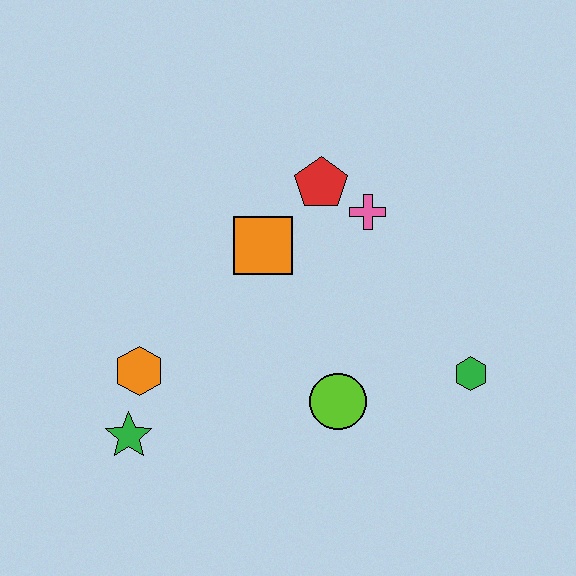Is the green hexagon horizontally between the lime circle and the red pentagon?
No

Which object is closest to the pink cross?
The red pentagon is closest to the pink cross.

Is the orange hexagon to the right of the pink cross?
No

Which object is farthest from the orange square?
The green hexagon is farthest from the orange square.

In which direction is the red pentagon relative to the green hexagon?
The red pentagon is above the green hexagon.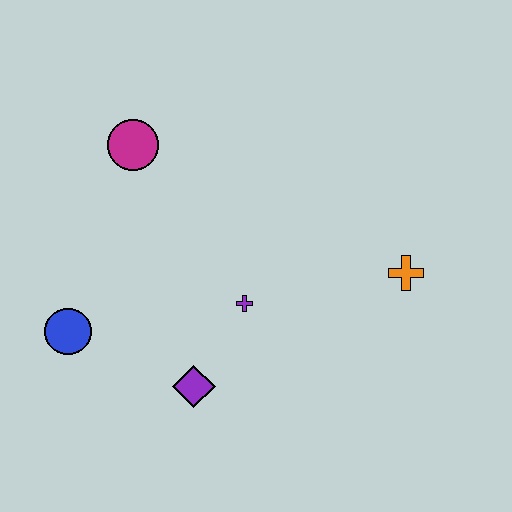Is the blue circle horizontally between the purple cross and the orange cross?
No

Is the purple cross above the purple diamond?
Yes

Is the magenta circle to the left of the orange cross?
Yes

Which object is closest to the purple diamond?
The purple cross is closest to the purple diamond.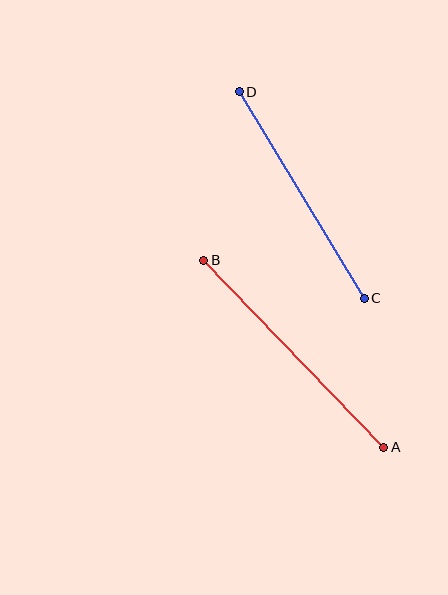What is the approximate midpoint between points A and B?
The midpoint is at approximately (294, 354) pixels.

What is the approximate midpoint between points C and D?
The midpoint is at approximately (302, 195) pixels.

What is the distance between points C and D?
The distance is approximately 241 pixels.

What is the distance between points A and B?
The distance is approximately 260 pixels.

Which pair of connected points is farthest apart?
Points A and B are farthest apart.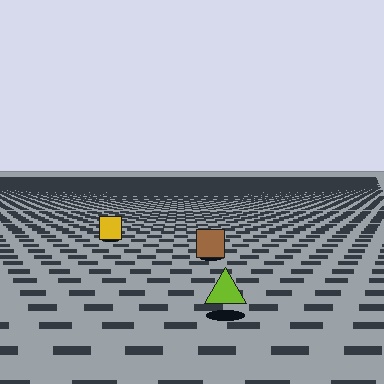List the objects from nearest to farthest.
From nearest to farthest: the lime triangle, the brown square, the yellow square.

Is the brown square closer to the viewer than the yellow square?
Yes. The brown square is closer — you can tell from the texture gradient: the ground texture is coarser near it.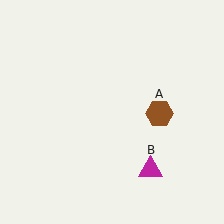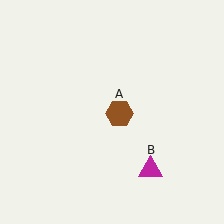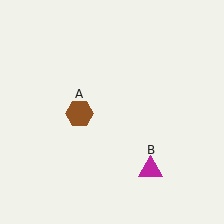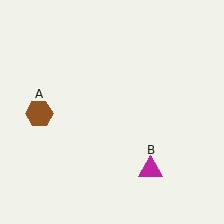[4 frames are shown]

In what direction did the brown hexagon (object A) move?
The brown hexagon (object A) moved left.